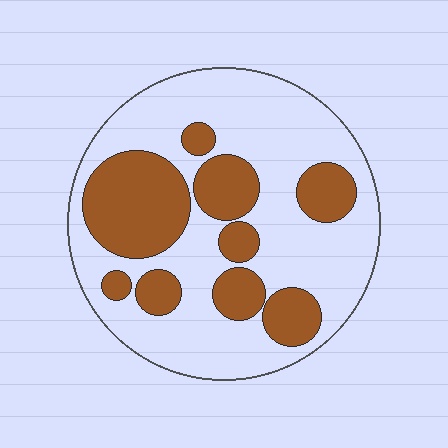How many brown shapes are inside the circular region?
9.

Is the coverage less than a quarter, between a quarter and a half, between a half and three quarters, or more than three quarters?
Between a quarter and a half.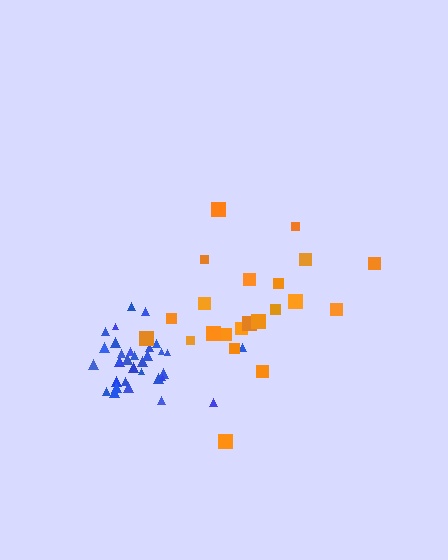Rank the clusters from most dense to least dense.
blue, orange.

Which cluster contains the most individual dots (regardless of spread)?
Blue (34).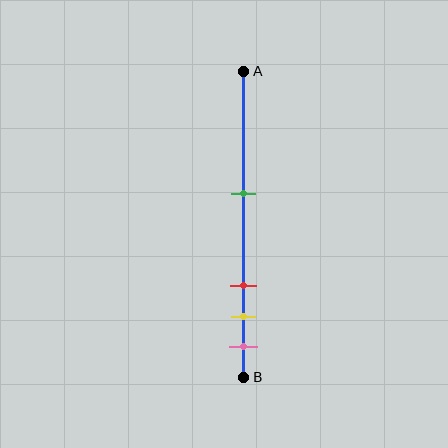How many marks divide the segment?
There are 4 marks dividing the segment.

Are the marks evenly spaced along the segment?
No, the marks are not evenly spaced.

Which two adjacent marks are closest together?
The yellow and pink marks are the closest adjacent pair.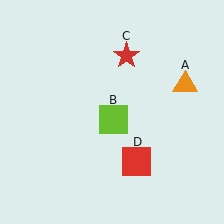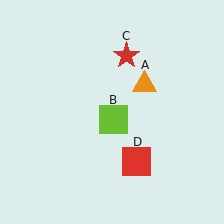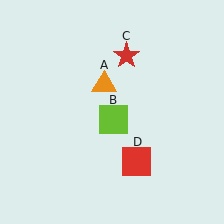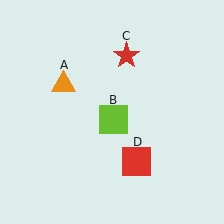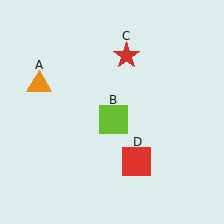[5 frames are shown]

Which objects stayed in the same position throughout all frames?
Lime square (object B) and red star (object C) and red square (object D) remained stationary.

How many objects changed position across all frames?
1 object changed position: orange triangle (object A).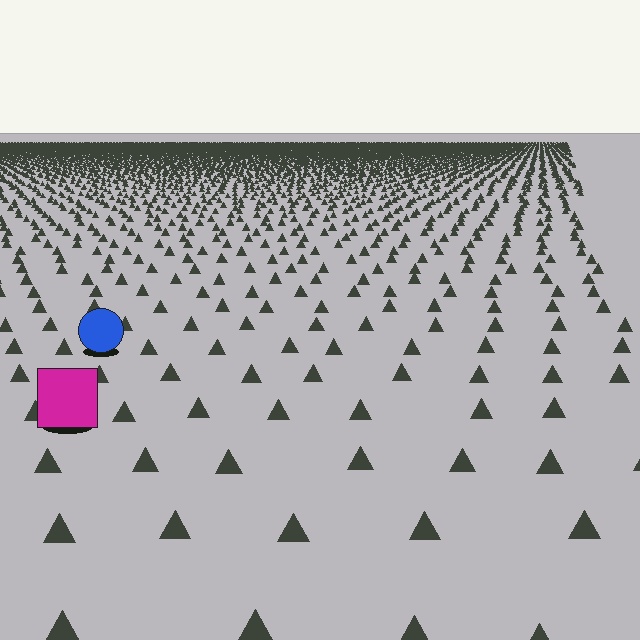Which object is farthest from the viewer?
The blue circle is farthest from the viewer. It appears smaller and the ground texture around it is denser.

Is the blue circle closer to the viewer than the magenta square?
No. The magenta square is closer — you can tell from the texture gradient: the ground texture is coarser near it.